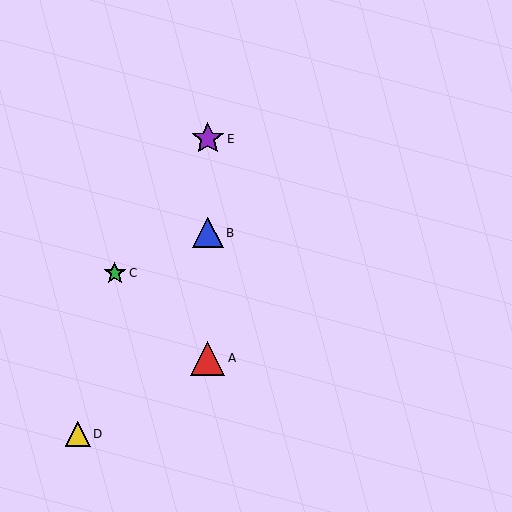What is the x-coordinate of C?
Object C is at x≈115.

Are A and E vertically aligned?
Yes, both are at x≈208.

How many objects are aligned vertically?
3 objects (A, B, E) are aligned vertically.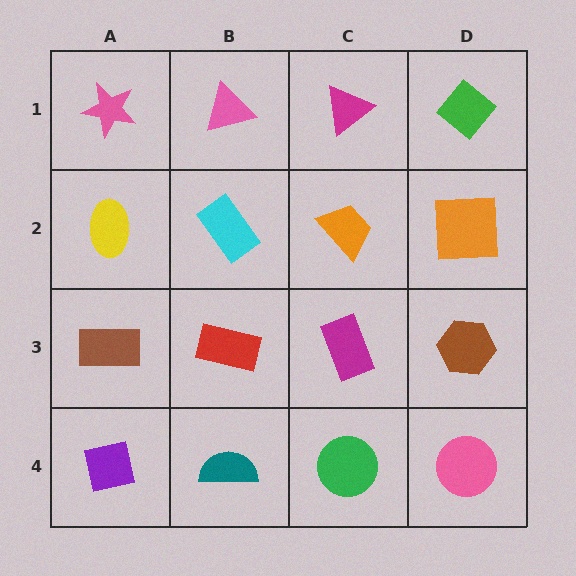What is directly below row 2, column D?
A brown hexagon.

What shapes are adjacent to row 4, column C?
A magenta rectangle (row 3, column C), a teal semicircle (row 4, column B), a pink circle (row 4, column D).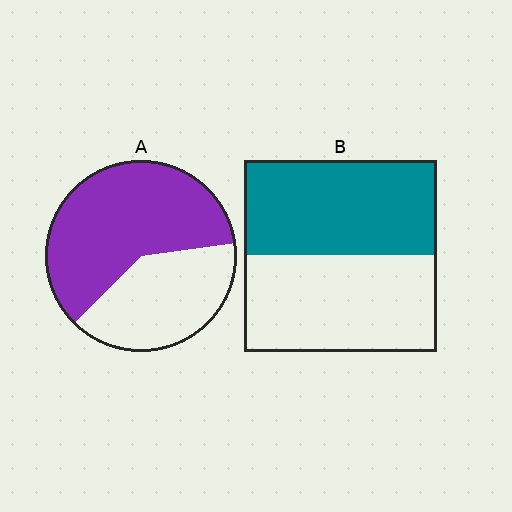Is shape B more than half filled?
Roughly half.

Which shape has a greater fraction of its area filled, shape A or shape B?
Shape A.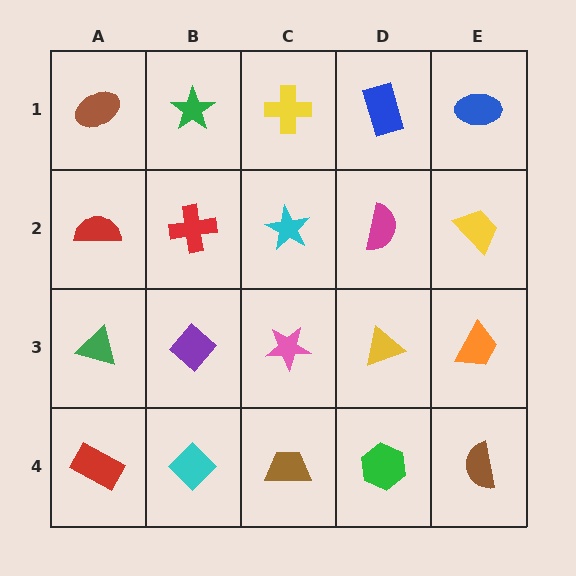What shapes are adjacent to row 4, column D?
A yellow triangle (row 3, column D), a brown trapezoid (row 4, column C), a brown semicircle (row 4, column E).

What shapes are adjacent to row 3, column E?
A yellow trapezoid (row 2, column E), a brown semicircle (row 4, column E), a yellow triangle (row 3, column D).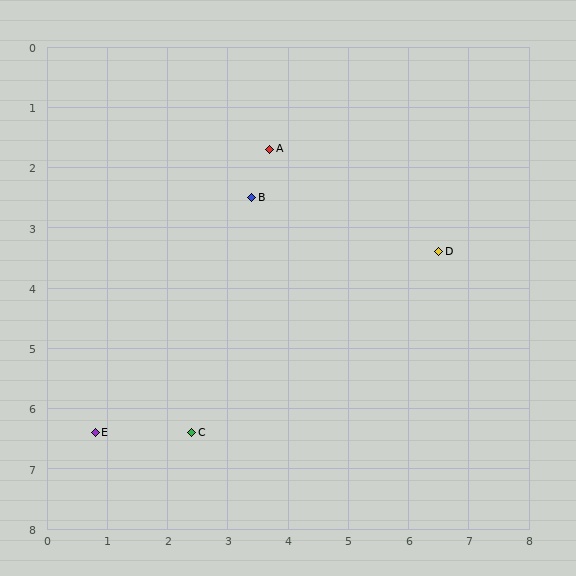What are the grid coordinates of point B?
Point B is at approximately (3.4, 2.5).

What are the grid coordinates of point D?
Point D is at approximately (6.5, 3.4).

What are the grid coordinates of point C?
Point C is at approximately (2.4, 6.4).